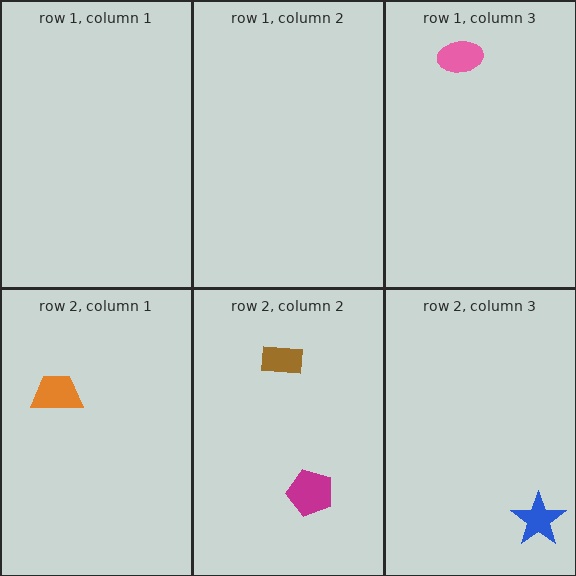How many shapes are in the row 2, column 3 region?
1.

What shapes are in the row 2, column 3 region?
The blue star.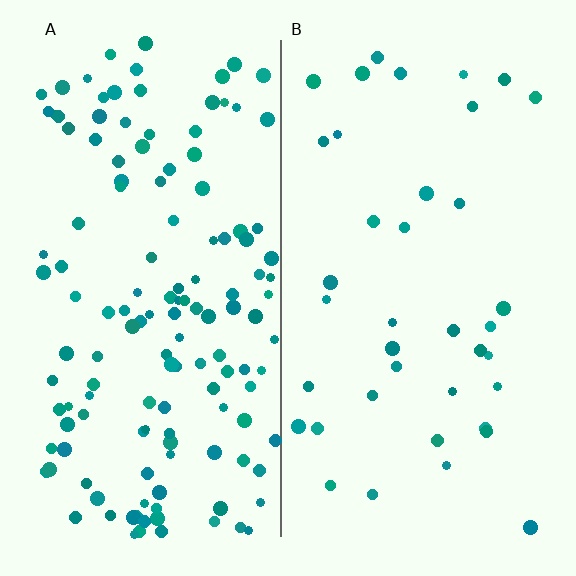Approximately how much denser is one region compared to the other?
Approximately 3.6× — region A over region B.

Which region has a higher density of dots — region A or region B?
A (the left).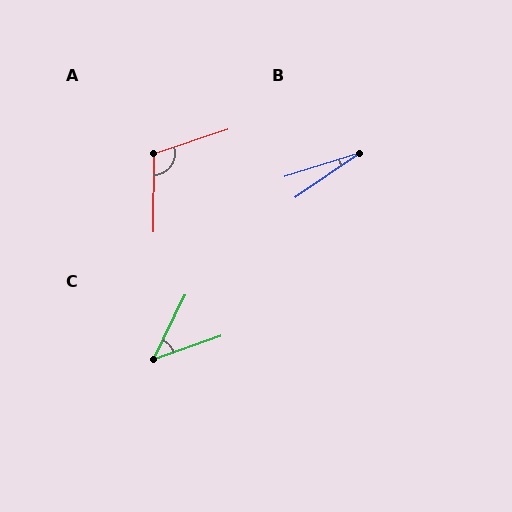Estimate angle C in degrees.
Approximately 45 degrees.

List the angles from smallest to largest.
B (17°), C (45°), A (108°).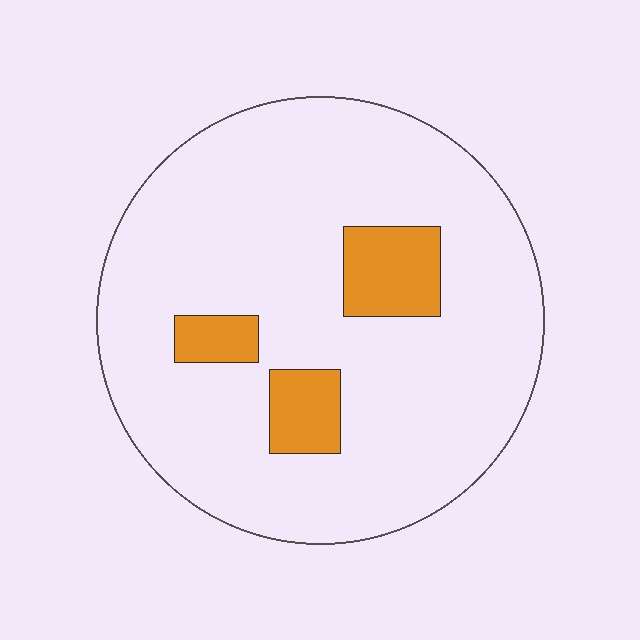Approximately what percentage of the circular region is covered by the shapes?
Approximately 10%.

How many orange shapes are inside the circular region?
3.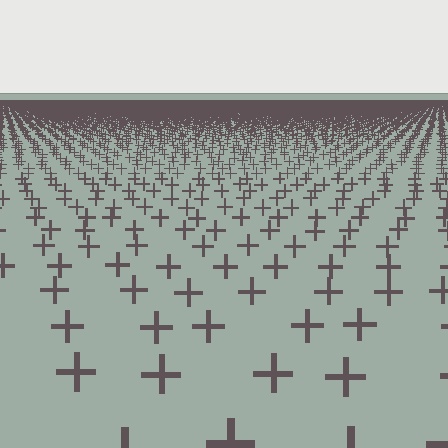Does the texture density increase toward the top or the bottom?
Density increases toward the top.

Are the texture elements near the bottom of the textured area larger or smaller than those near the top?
Larger. Near the bottom, elements are closer to the viewer and appear at a bigger on-screen size.